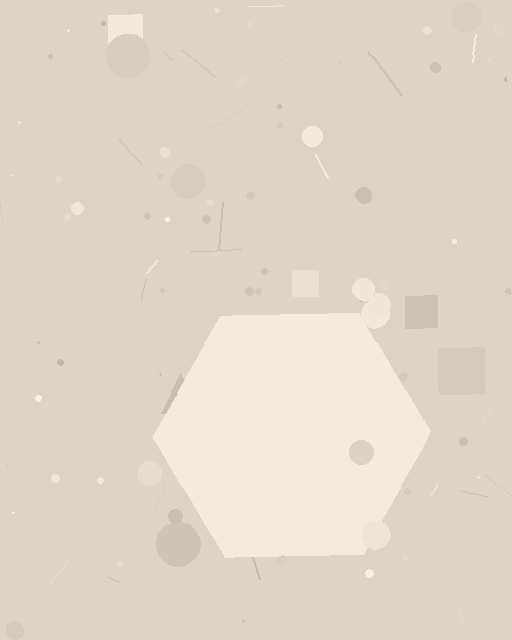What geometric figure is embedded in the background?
A hexagon is embedded in the background.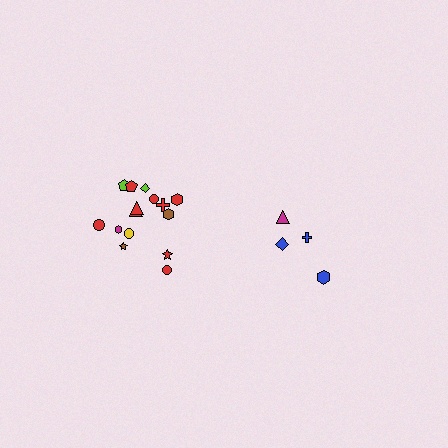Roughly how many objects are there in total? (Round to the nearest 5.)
Roughly 20 objects in total.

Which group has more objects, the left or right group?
The left group.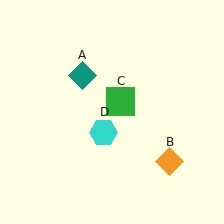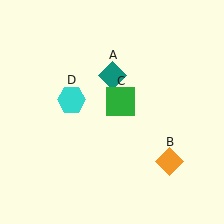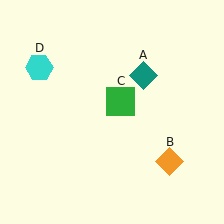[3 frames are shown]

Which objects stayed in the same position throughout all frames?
Orange diamond (object B) and green square (object C) remained stationary.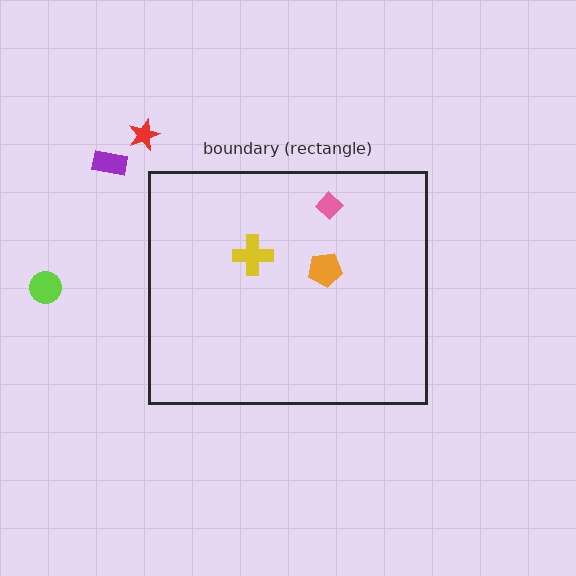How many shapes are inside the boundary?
3 inside, 3 outside.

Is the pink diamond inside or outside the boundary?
Inside.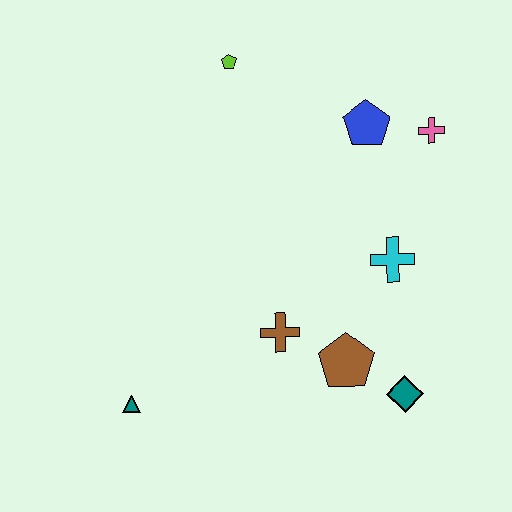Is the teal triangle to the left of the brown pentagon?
Yes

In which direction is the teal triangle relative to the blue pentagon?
The teal triangle is below the blue pentagon.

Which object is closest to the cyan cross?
The brown pentagon is closest to the cyan cross.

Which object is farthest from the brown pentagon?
The lime pentagon is farthest from the brown pentagon.